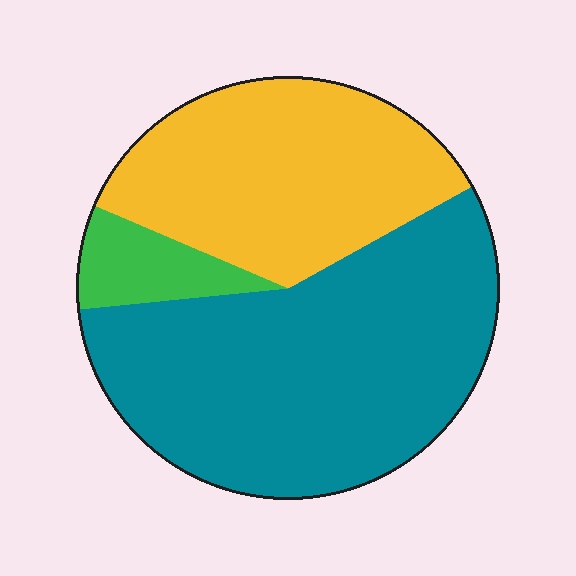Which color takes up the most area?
Teal, at roughly 55%.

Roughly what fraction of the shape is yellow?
Yellow covers roughly 35% of the shape.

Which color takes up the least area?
Green, at roughly 10%.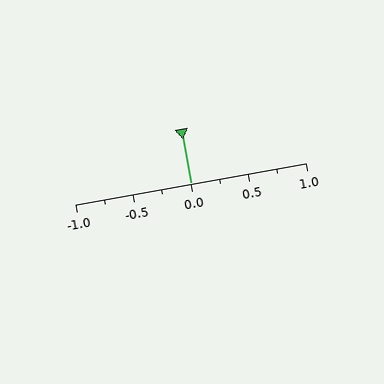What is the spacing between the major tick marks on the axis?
The major ticks are spaced 0.5 apart.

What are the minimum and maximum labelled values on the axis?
The axis runs from -1.0 to 1.0.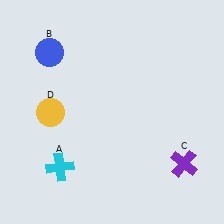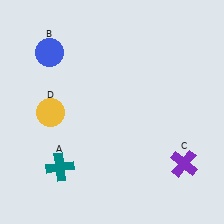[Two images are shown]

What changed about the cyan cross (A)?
In Image 1, A is cyan. In Image 2, it changed to teal.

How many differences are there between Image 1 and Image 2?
There is 1 difference between the two images.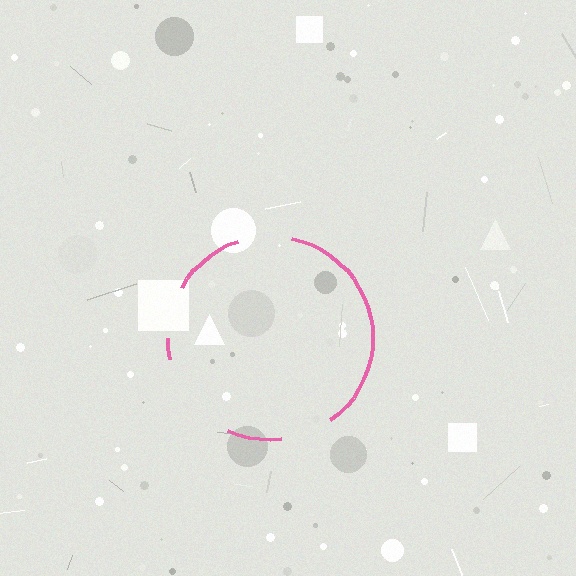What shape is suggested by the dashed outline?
The dashed outline suggests a circle.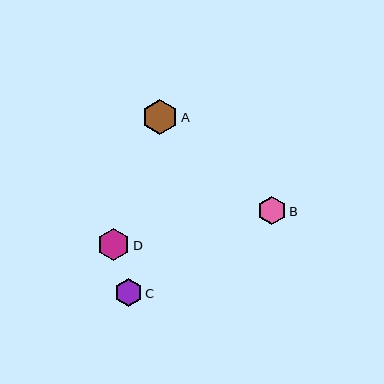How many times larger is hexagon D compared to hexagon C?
Hexagon D is approximately 1.2 times the size of hexagon C.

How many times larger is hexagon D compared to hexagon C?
Hexagon D is approximately 1.2 times the size of hexagon C.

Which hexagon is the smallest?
Hexagon C is the smallest with a size of approximately 28 pixels.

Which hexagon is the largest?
Hexagon A is the largest with a size of approximately 36 pixels.